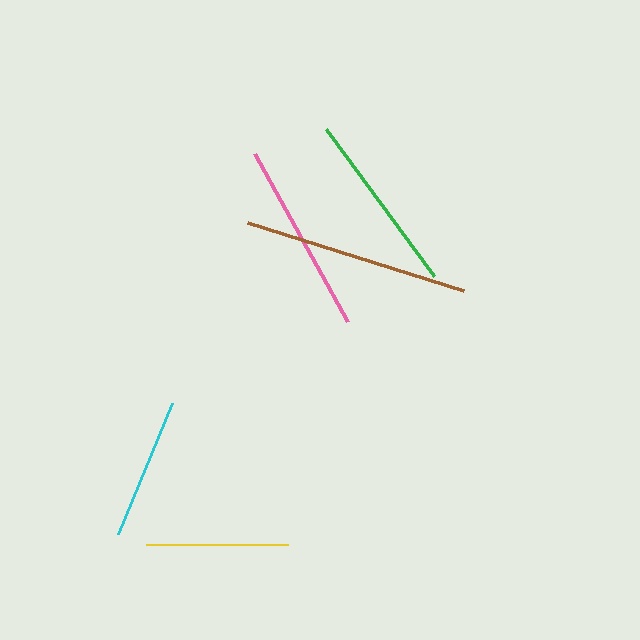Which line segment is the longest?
The brown line is the longest at approximately 226 pixels.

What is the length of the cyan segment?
The cyan segment is approximately 142 pixels long.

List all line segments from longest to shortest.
From longest to shortest: brown, pink, green, yellow, cyan.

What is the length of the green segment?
The green segment is approximately 183 pixels long.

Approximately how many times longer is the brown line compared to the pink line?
The brown line is approximately 1.2 times the length of the pink line.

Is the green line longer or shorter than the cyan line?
The green line is longer than the cyan line.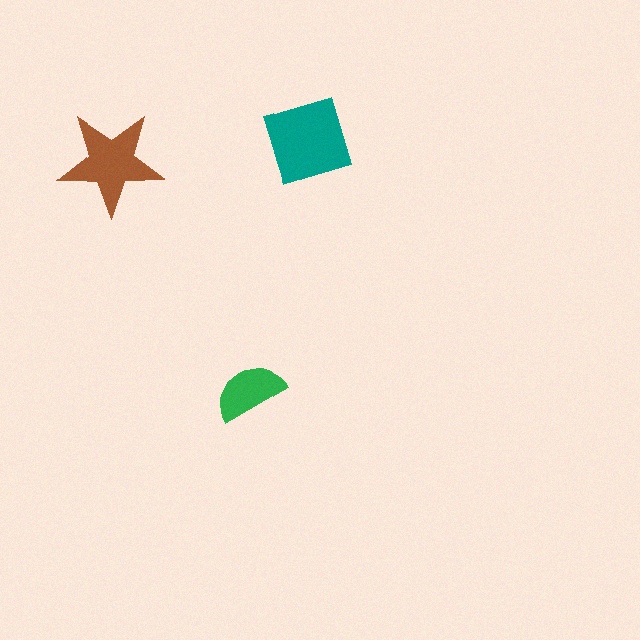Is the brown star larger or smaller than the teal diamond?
Smaller.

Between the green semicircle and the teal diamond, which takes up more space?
The teal diamond.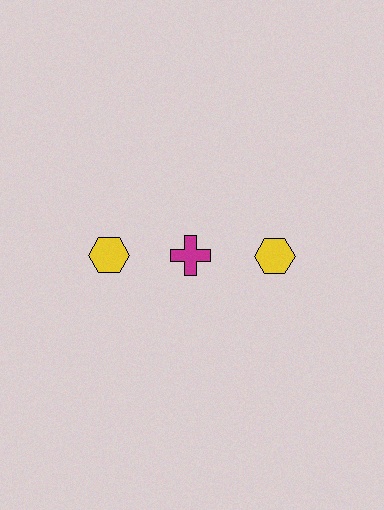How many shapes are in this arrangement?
There are 3 shapes arranged in a grid pattern.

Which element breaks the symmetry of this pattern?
The magenta cross in the top row, second from left column breaks the symmetry. All other shapes are yellow hexagons.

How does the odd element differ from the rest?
It differs in both color (magenta instead of yellow) and shape (cross instead of hexagon).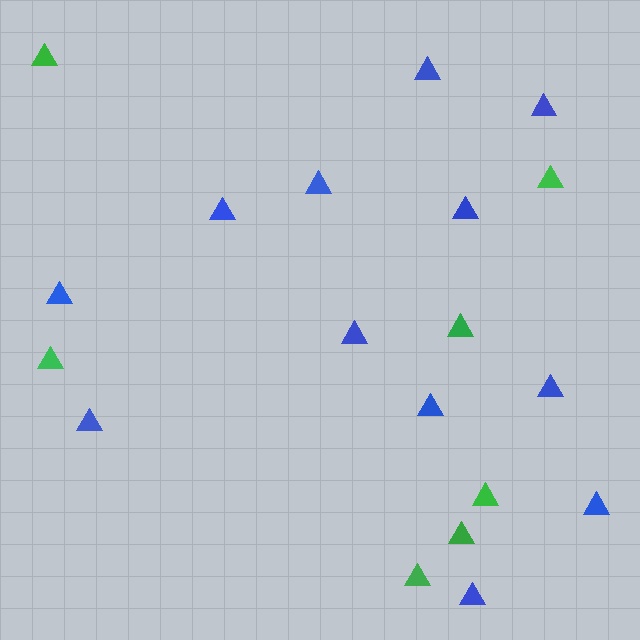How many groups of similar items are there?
There are 2 groups: one group of blue triangles (12) and one group of green triangles (7).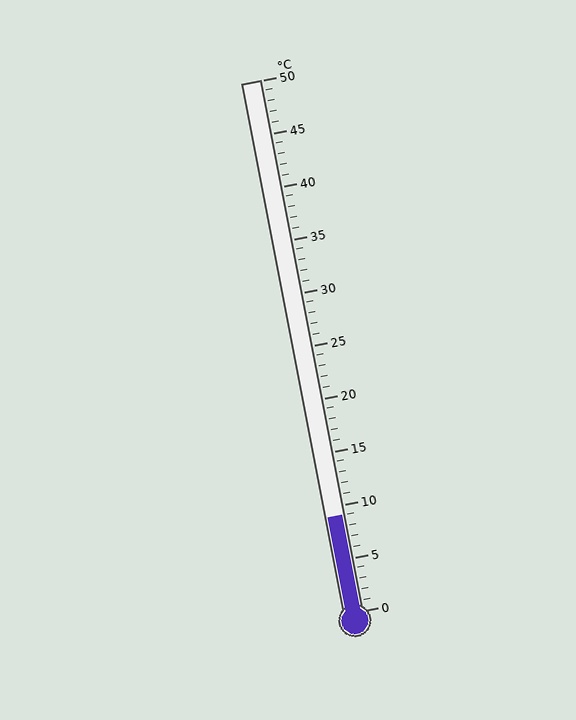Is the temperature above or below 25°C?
The temperature is below 25°C.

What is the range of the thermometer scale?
The thermometer scale ranges from 0°C to 50°C.